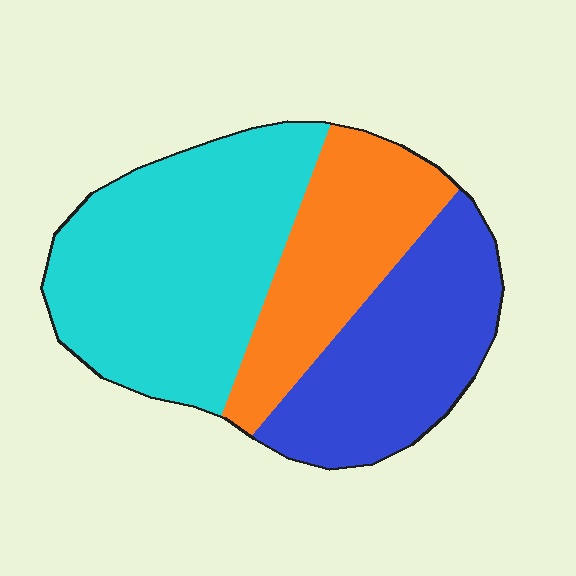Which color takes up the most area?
Cyan, at roughly 45%.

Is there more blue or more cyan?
Cyan.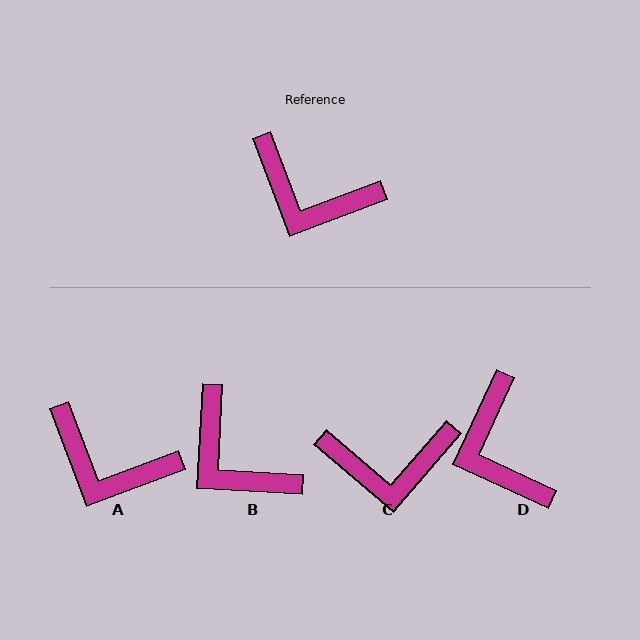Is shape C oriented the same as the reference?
No, it is off by about 29 degrees.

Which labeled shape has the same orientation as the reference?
A.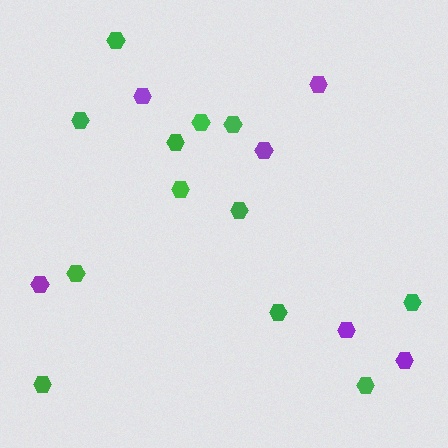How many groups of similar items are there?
There are 2 groups: one group of purple hexagons (6) and one group of green hexagons (12).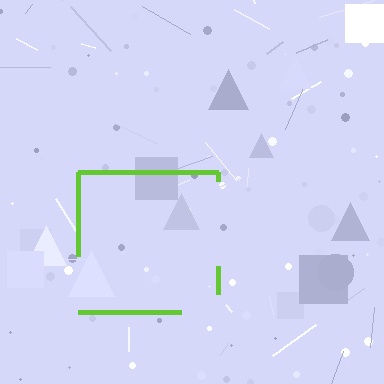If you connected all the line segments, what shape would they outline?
They would outline a square.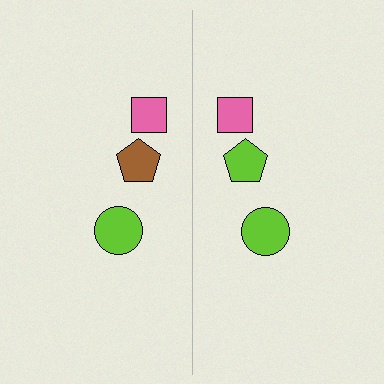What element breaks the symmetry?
The lime pentagon on the right side breaks the symmetry — its mirror counterpart is brown.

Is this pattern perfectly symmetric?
No, the pattern is not perfectly symmetric. The lime pentagon on the right side breaks the symmetry — its mirror counterpart is brown.